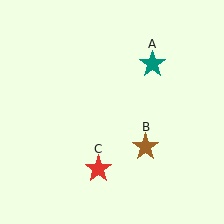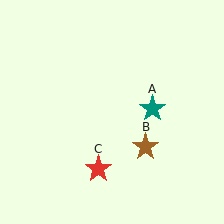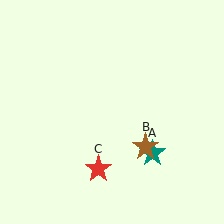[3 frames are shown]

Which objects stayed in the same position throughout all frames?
Brown star (object B) and red star (object C) remained stationary.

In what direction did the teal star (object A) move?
The teal star (object A) moved down.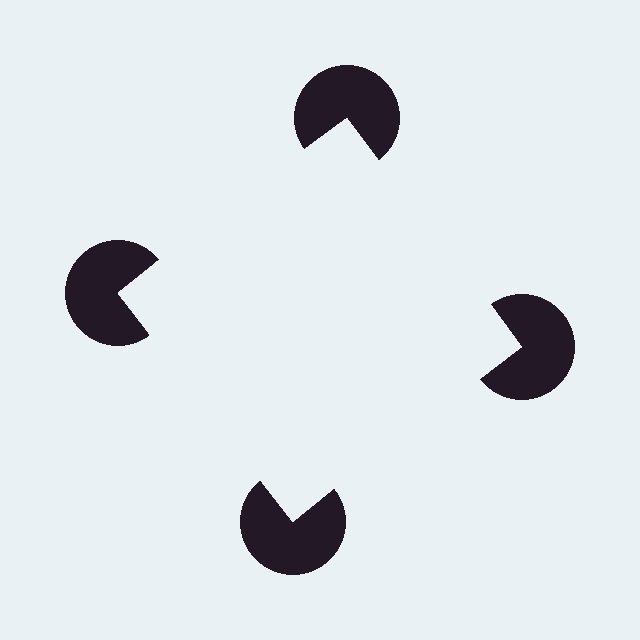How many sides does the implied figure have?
4 sides.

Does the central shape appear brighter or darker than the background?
It typically appears slightly brighter than the background, even though no actual brightness change is drawn.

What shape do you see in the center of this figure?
An illusory square — its edges are inferred from the aligned wedge cuts in the pac-man discs, not physically drawn.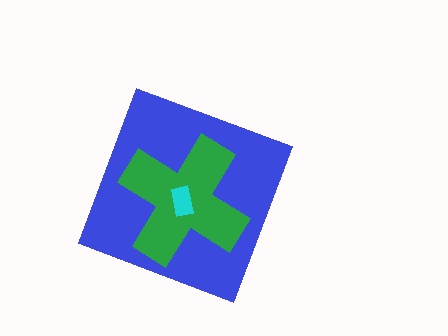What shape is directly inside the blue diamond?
The green cross.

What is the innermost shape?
The cyan rectangle.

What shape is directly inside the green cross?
The cyan rectangle.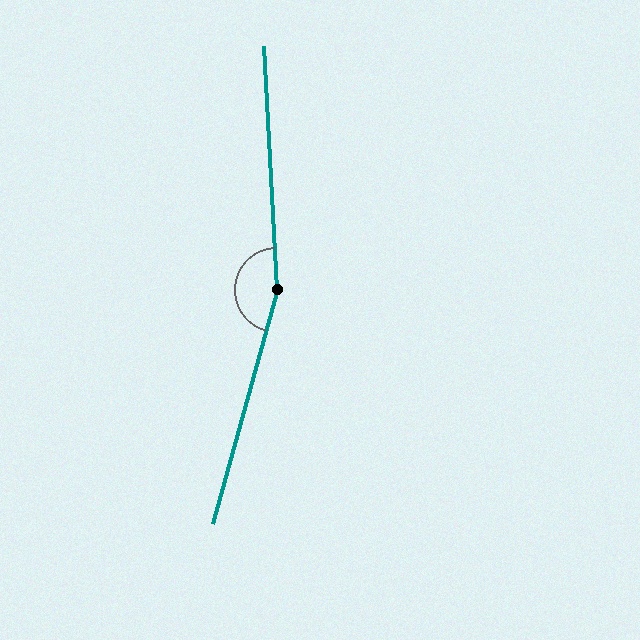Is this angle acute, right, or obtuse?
It is obtuse.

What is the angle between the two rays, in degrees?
Approximately 161 degrees.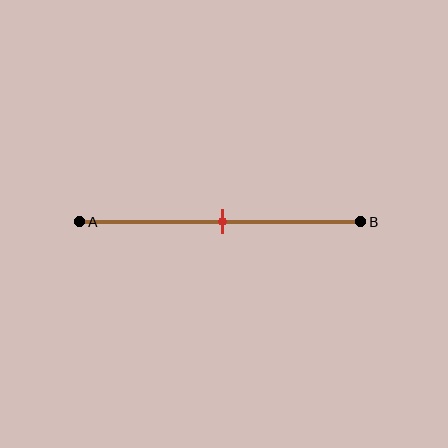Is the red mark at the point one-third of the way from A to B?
No, the mark is at about 50% from A, not at the 33% one-third point.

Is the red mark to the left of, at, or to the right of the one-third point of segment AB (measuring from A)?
The red mark is to the right of the one-third point of segment AB.